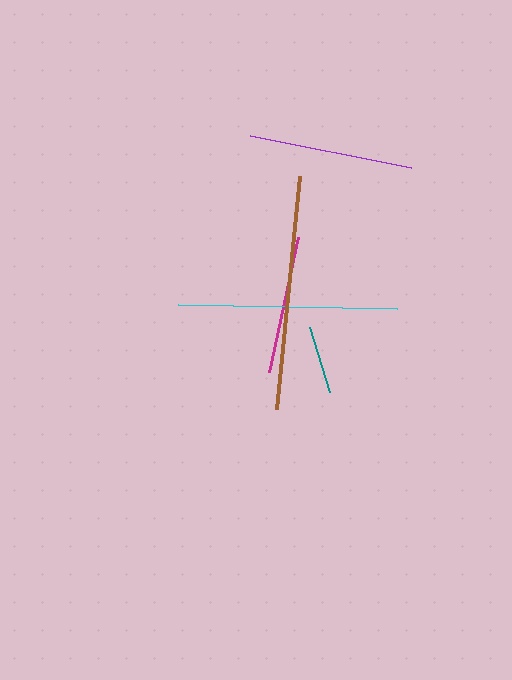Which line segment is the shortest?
The teal line is the shortest at approximately 68 pixels.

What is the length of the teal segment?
The teal segment is approximately 68 pixels long.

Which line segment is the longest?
The brown line is the longest at approximately 234 pixels.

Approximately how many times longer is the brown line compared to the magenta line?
The brown line is approximately 1.7 times the length of the magenta line.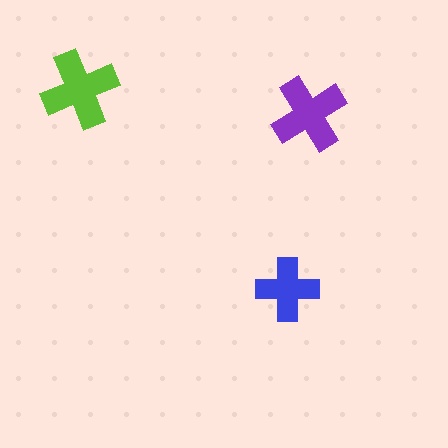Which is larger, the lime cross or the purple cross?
The lime one.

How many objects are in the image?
There are 3 objects in the image.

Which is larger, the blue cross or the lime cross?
The lime one.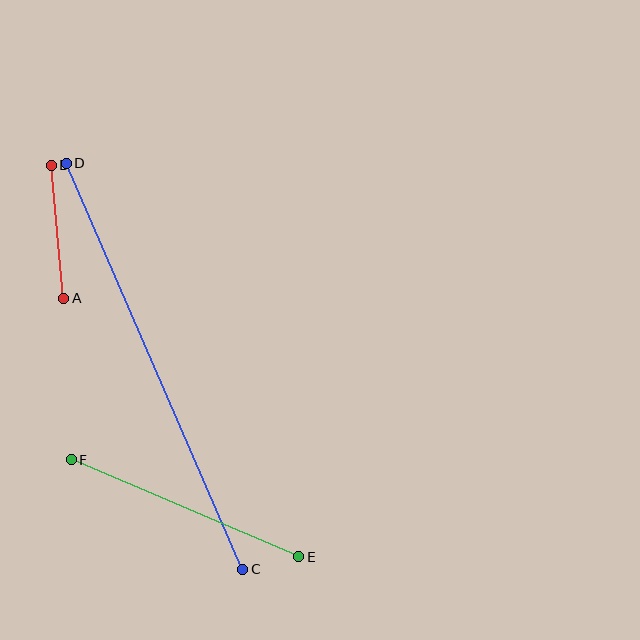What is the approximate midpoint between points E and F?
The midpoint is at approximately (185, 508) pixels.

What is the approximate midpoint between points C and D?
The midpoint is at approximately (155, 366) pixels.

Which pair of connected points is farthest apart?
Points C and D are farthest apart.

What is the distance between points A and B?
The distance is approximately 134 pixels.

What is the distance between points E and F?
The distance is approximately 247 pixels.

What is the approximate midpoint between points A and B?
The midpoint is at approximately (58, 232) pixels.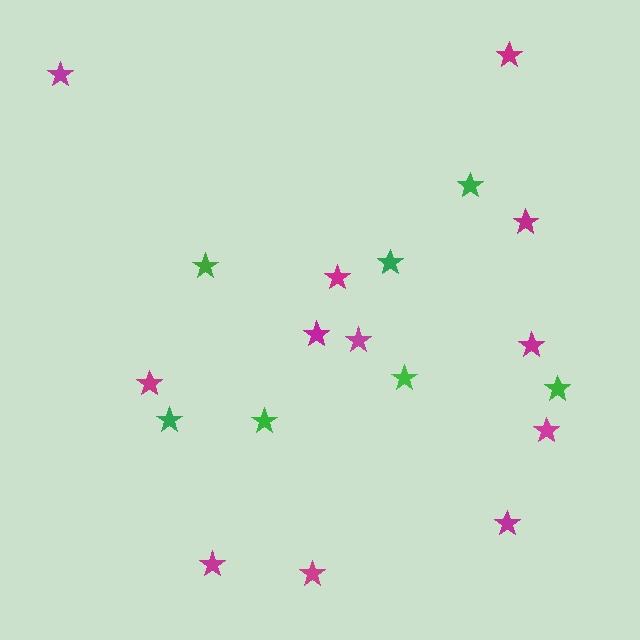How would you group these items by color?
There are 2 groups: one group of green stars (7) and one group of magenta stars (12).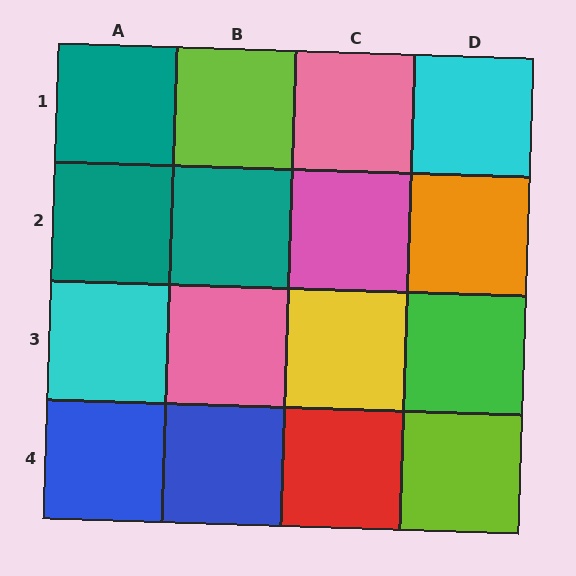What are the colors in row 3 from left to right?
Cyan, pink, yellow, green.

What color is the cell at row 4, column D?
Lime.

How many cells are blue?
2 cells are blue.